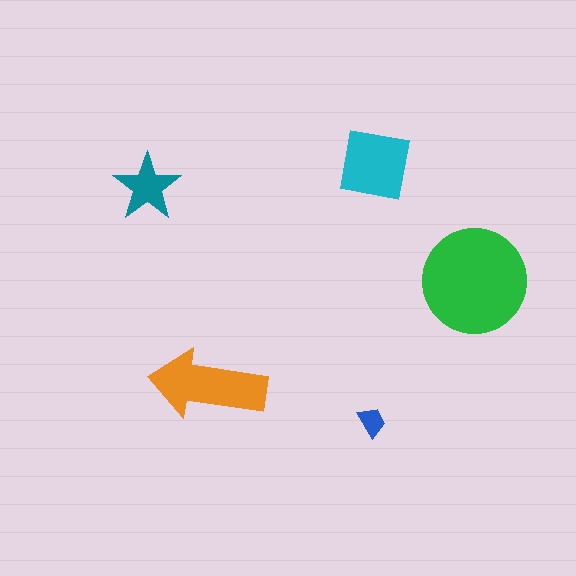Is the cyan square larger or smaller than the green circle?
Smaller.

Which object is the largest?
The green circle.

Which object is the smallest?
The blue trapezoid.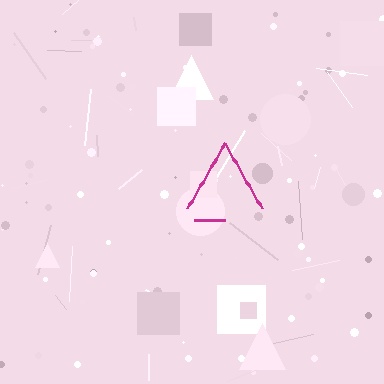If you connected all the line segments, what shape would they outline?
They would outline a triangle.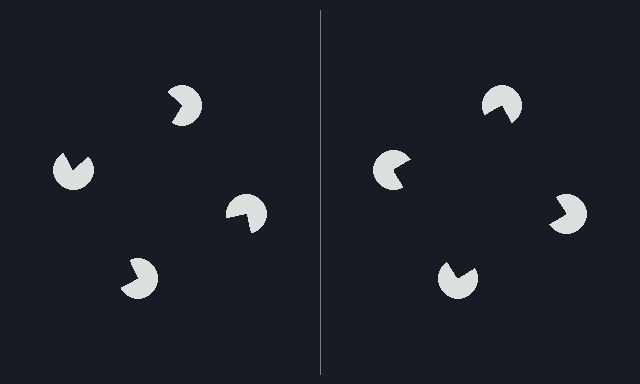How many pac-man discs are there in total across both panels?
8 — 4 on each side.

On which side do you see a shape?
An illusory square appears on the right side. On the left side the wedge cuts are rotated, so no coherent shape forms.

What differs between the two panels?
The pac-man discs are positioned identically on both sides; only the wedge orientations differ. On the right they align to a square; on the left they are misaligned.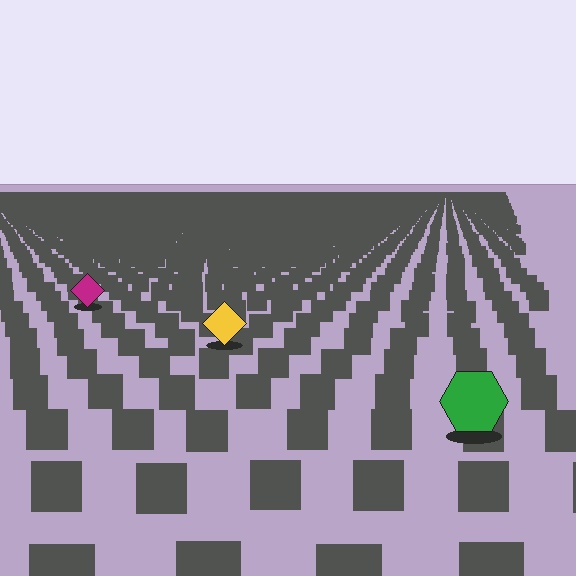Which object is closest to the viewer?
The green hexagon is closest. The texture marks near it are larger and more spread out.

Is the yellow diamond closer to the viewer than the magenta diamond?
Yes. The yellow diamond is closer — you can tell from the texture gradient: the ground texture is coarser near it.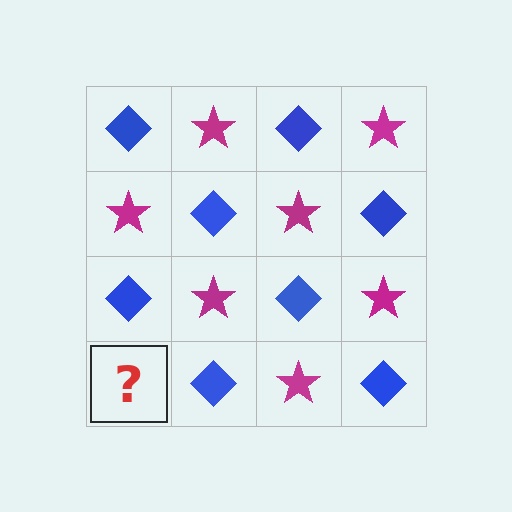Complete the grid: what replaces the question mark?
The question mark should be replaced with a magenta star.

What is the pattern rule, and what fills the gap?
The rule is that it alternates blue diamond and magenta star in a checkerboard pattern. The gap should be filled with a magenta star.